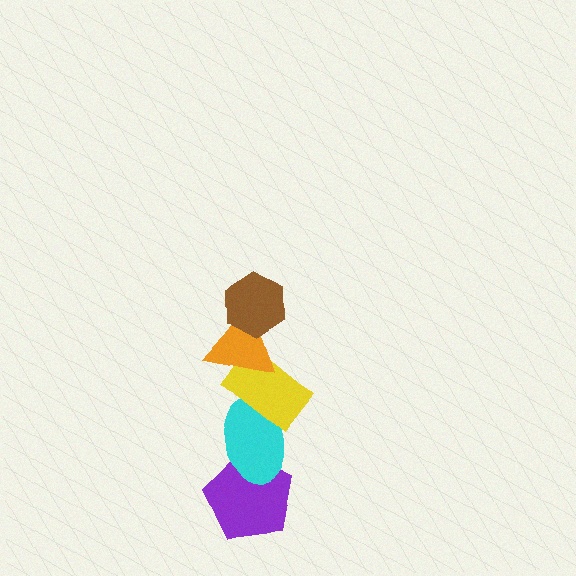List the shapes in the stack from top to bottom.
From top to bottom: the brown hexagon, the orange triangle, the yellow rectangle, the cyan ellipse, the purple pentagon.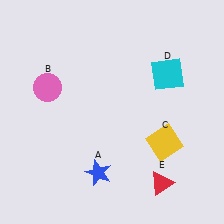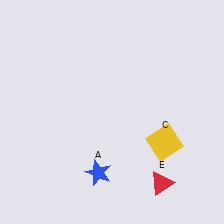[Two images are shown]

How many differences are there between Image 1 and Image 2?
There are 2 differences between the two images.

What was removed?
The cyan square (D), the pink circle (B) were removed in Image 2.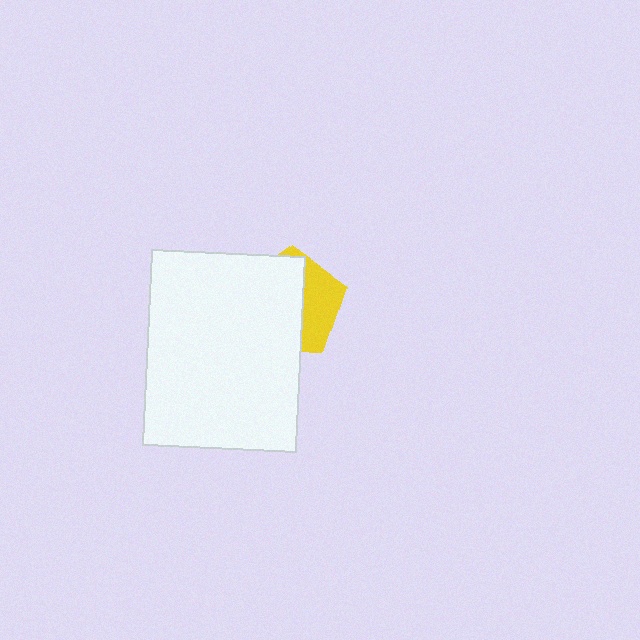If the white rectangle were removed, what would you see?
You would see the complete yellow pentagon.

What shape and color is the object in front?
The object in front is a white rectangle.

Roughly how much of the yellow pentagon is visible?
A small part of it is visible (roughly 35%).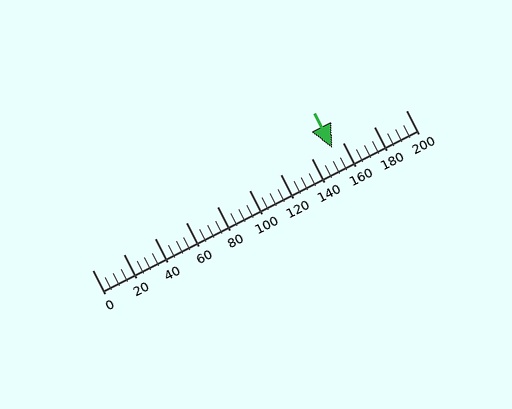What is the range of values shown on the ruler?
The ruler shows values from 0 to 200.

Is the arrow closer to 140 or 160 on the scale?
The arrow is closer to 160.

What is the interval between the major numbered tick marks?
The major tick marks are spaced 20 units apart.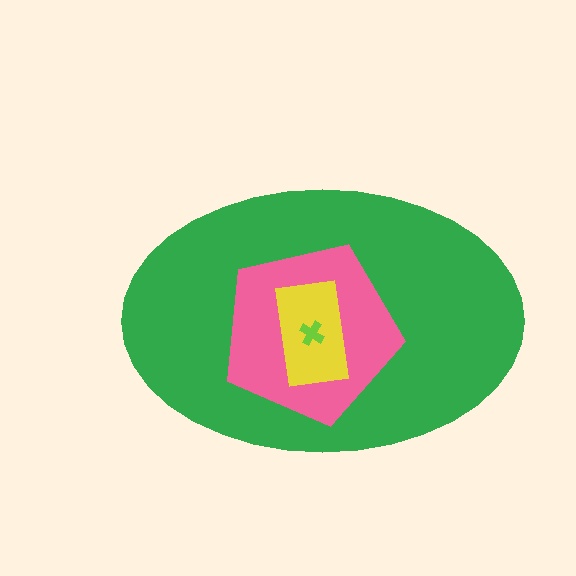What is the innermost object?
The lime cross.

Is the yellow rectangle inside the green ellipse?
Yes.